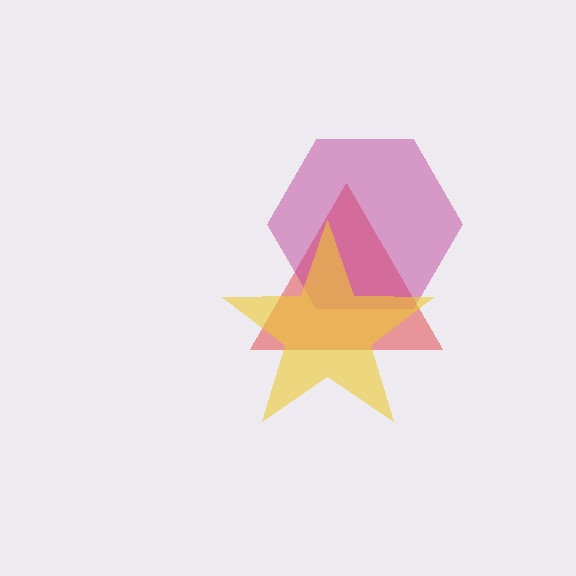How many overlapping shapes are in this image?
There are 3 overlapping shapes in the image.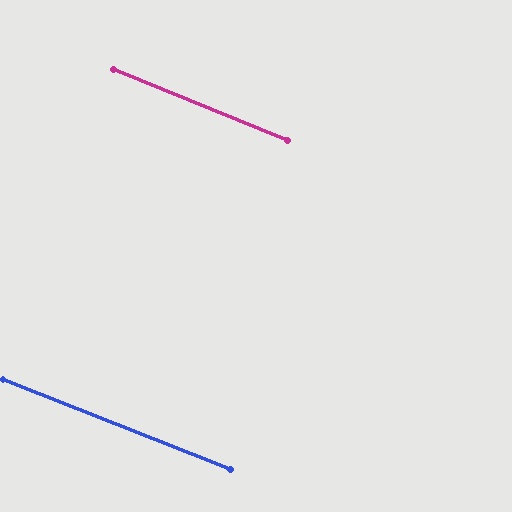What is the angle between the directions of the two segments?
Approximately 1 degree.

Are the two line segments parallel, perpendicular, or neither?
Parallel — their directions differ by only 0.7°.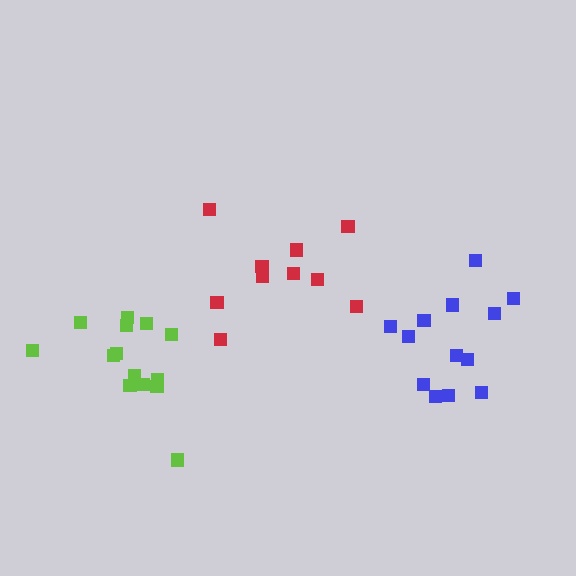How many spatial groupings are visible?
There are 3 spatial groupings.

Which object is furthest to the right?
The blue cluster is rightmost.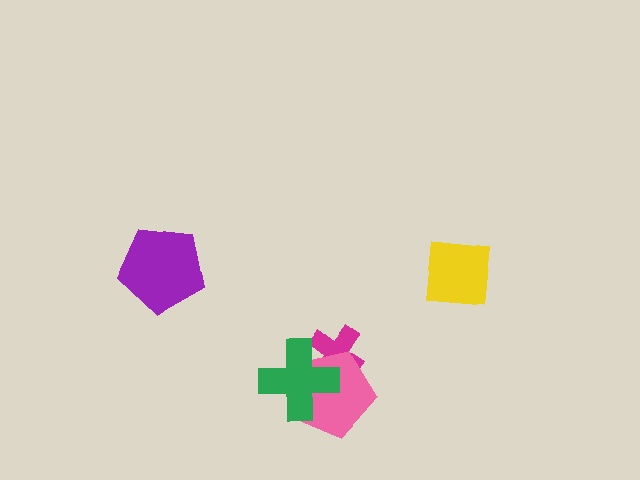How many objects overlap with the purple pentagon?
0 objects overlap with the purple pentagon.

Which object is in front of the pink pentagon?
The green cross is in front of the pink pentagon.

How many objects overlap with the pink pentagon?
2 objects overlap with the pink pentagon.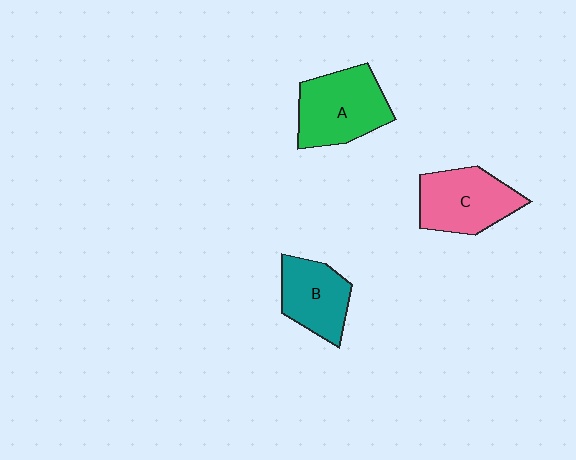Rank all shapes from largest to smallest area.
From largest to smallest: A (green), C (pink), B (teal).